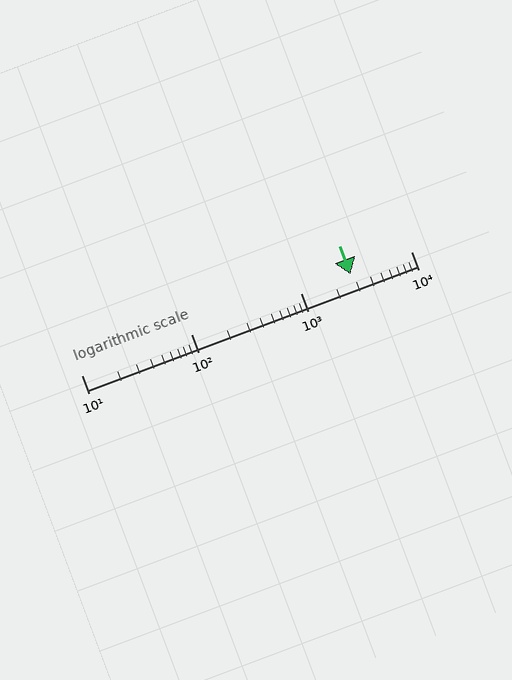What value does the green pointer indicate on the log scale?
The pointer indicates approximately 2800.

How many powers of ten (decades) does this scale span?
The scale spans 3 decades, from 10 to 10000.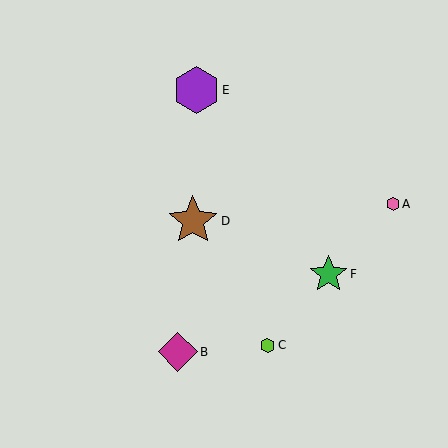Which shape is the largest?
The brown star (labeled D) is the largest.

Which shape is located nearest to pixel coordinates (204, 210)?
The brown star (labeled D) at (193, 221) is nearest to that location.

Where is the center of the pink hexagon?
The center of the pink hexagon is at (393, 204).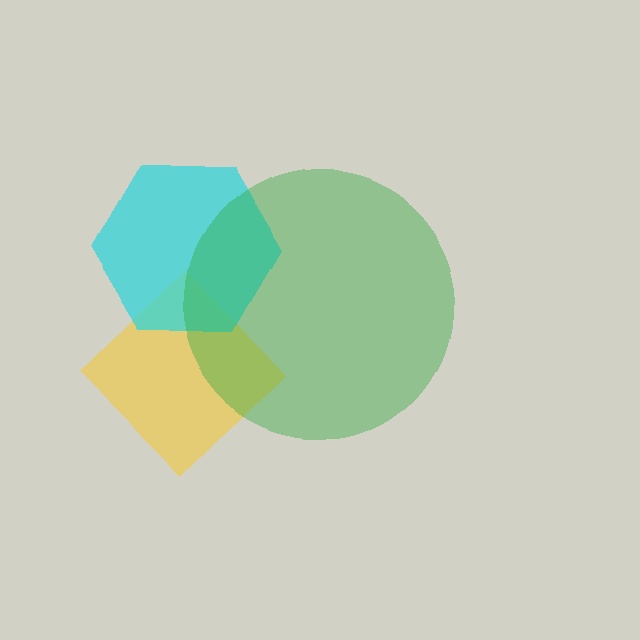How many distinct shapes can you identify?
There are 3 distinct shapes: a yellow diamond, a cyan hexagon, a green circle.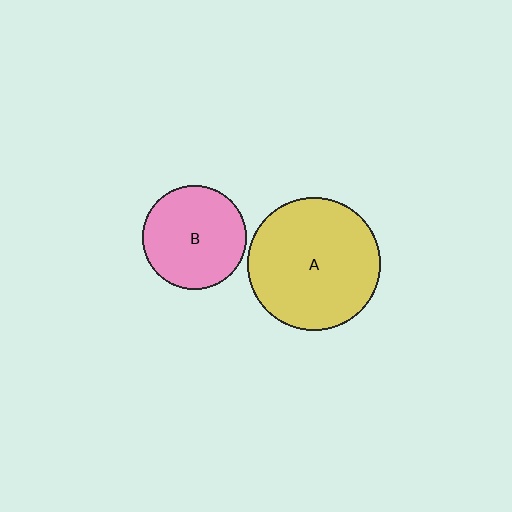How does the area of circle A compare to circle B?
Approximately 1.6 times.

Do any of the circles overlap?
No, none of the circles overlap.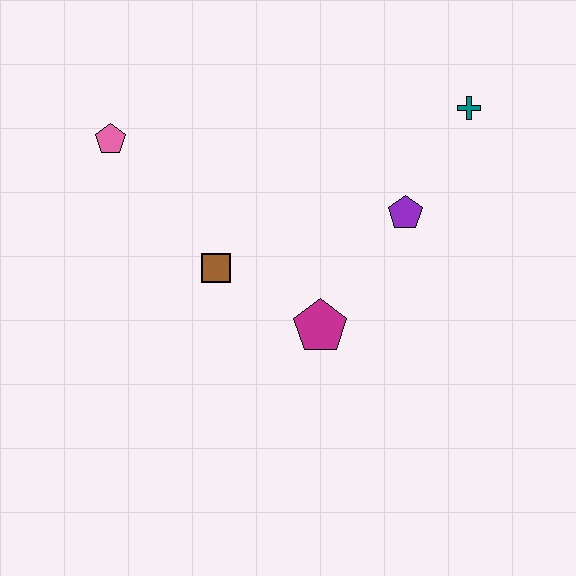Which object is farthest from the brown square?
The teal cross is farthest from the brown square.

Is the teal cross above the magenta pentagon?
Yes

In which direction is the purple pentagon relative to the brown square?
The purple pentagon is to the right of the brown square.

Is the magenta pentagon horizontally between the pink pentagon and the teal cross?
Yes